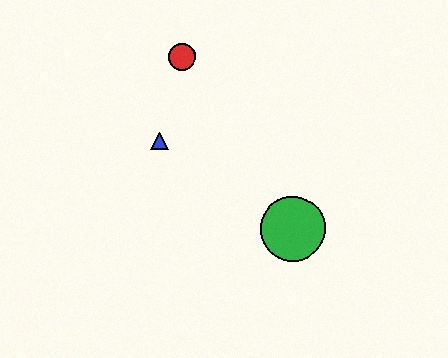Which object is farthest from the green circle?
The red circle is farthest from the green circle.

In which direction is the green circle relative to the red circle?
The green circle is below the red circle.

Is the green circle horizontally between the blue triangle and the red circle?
No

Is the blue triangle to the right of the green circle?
No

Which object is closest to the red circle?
The blue triangle is closest to the red circle.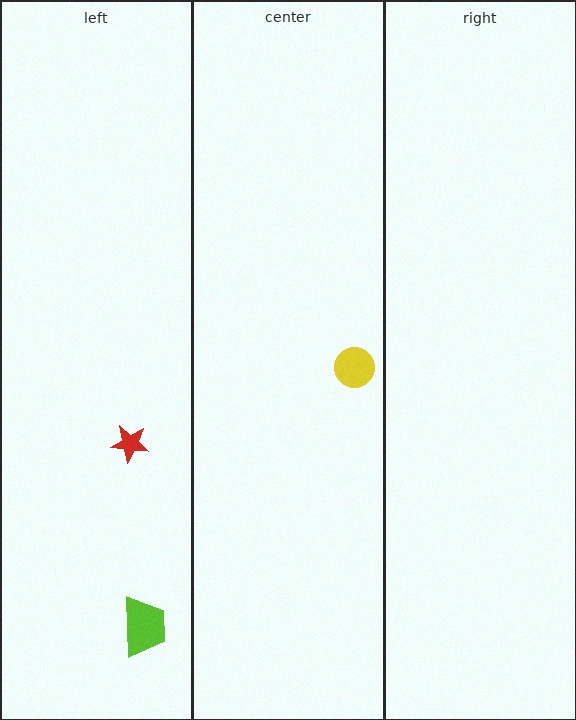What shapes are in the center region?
The yellow circle.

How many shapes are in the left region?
2.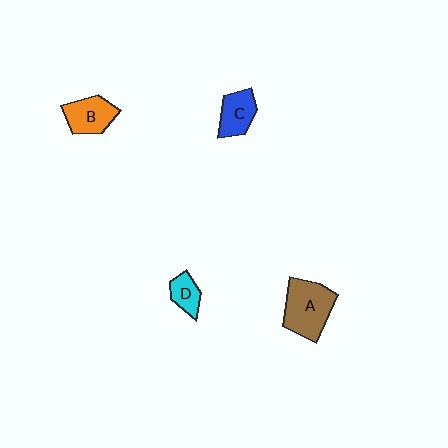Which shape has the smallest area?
Shape D (cyan).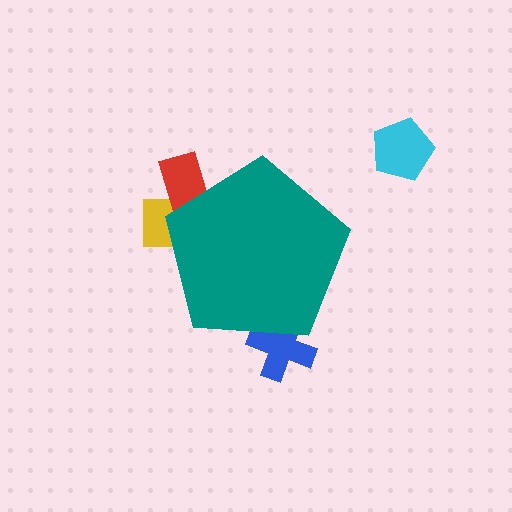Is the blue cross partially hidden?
Yes, the blue cross is partially hidden behind the teal pentagon.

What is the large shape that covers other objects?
A teal pentagon.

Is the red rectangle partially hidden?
Yes, the red rectangle is partially hidden behind the teal pentagon.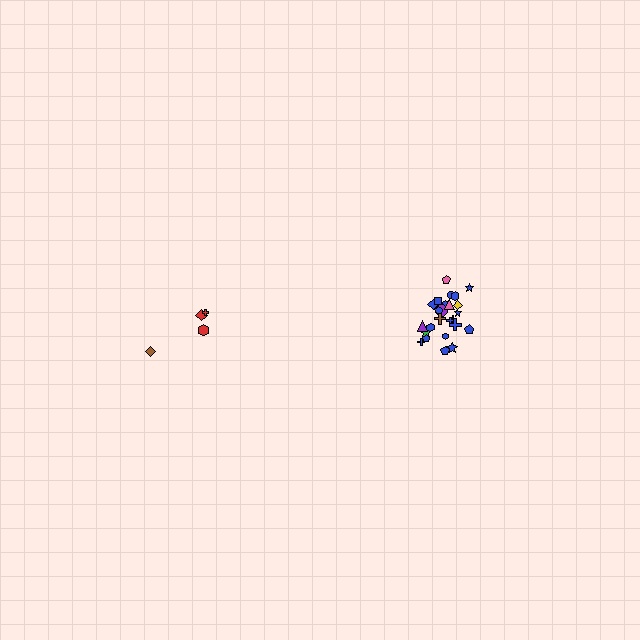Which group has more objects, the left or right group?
The right group.